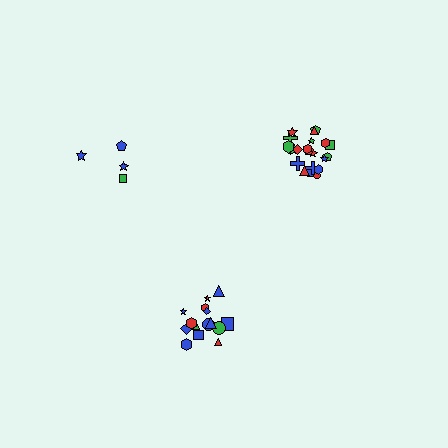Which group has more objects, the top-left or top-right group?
The top-right group.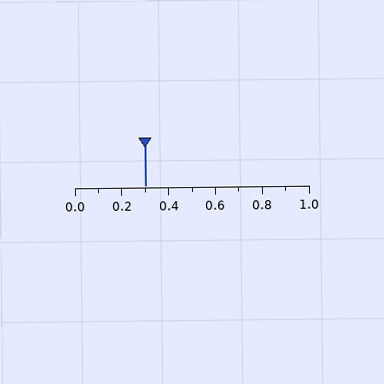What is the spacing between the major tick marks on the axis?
The major ticks are spaced 0.2 apart.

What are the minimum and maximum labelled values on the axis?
The axis runs from 0.0 to 1.0.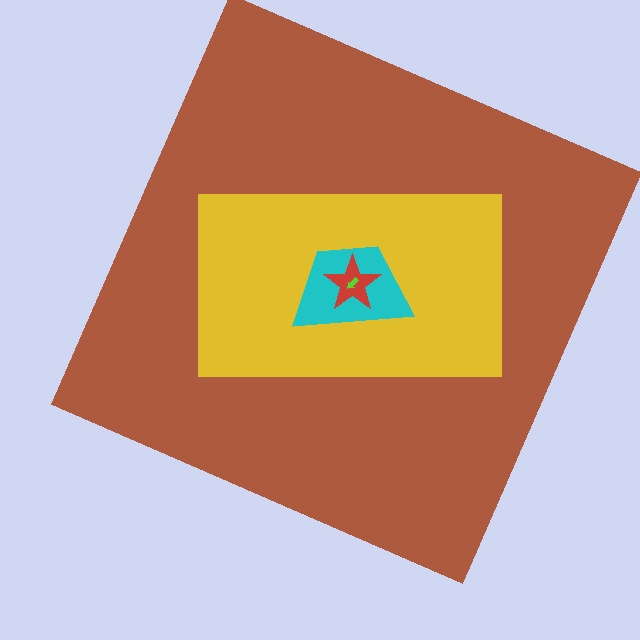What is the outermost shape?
The brown square.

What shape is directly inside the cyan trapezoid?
The red star.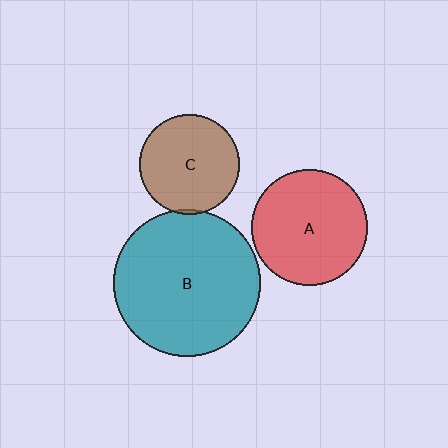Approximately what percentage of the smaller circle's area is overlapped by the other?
Approximately 5%.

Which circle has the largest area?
Circle B (teal).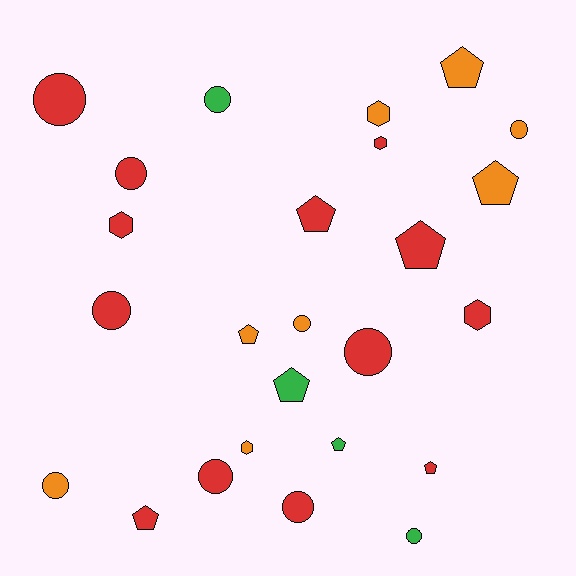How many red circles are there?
There are 6 red circles.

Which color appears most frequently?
Red, with 13 objects.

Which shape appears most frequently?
Circle, with 11 objects.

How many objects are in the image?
There are 25 objects.